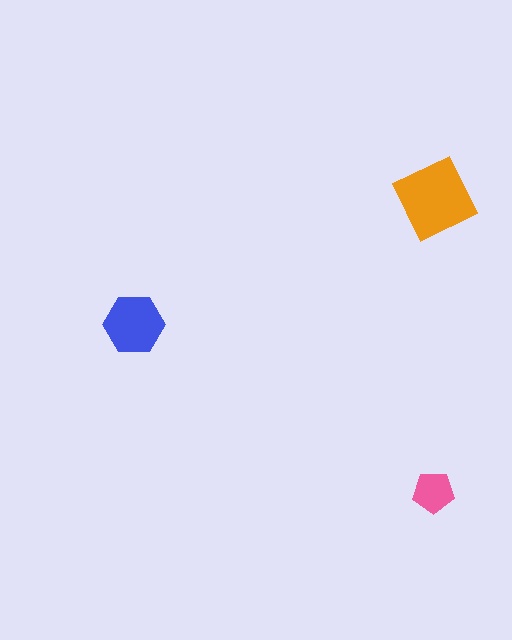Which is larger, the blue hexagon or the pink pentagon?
The blue hexagon.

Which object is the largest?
The orange diamond.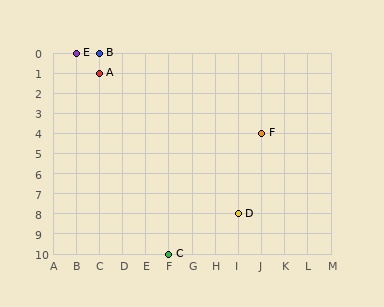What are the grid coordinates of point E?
Point E is at grid coordinates (B, 0).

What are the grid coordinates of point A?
Point A is at grid coordinates (C, 1).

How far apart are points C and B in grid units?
Points C and B are 3 columns and 10 rows apart (about 10.4 grid units diagonally).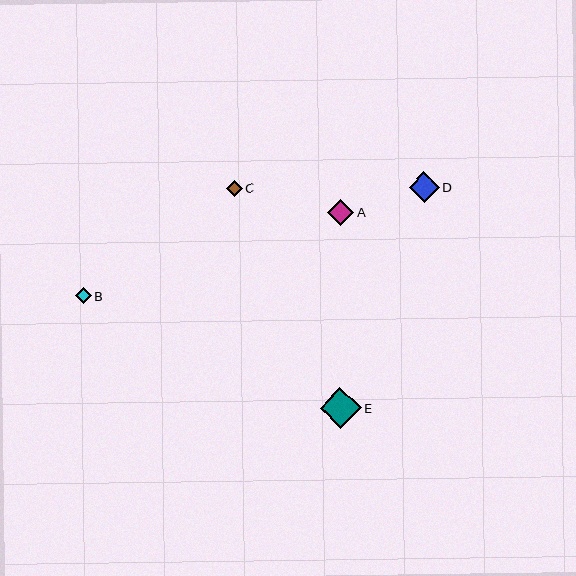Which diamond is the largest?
Diamond E is the largest with a size of approximately 41 pixels.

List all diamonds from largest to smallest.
From largest to smallest: E, D, A, C, B.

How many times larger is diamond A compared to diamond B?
Diamond A is approximately 1.7 times the size of diamond B.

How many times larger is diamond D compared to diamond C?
Diamond D is approximately 1.9 times the size of diamond C.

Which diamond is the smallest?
Diamond B is the smallest with a size of approximately 15 pixels.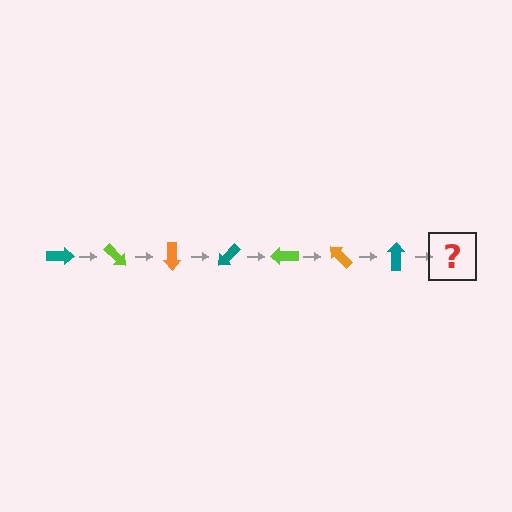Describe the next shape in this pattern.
It should be a lime arrow, rotated 315 degrees from the start.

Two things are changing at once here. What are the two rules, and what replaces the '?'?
The two rules are that it rotates 45 degrees each step and the color cycles through teal, lime, and orange. The '?' should be a lime arrow, rotated 315 degrees from the start.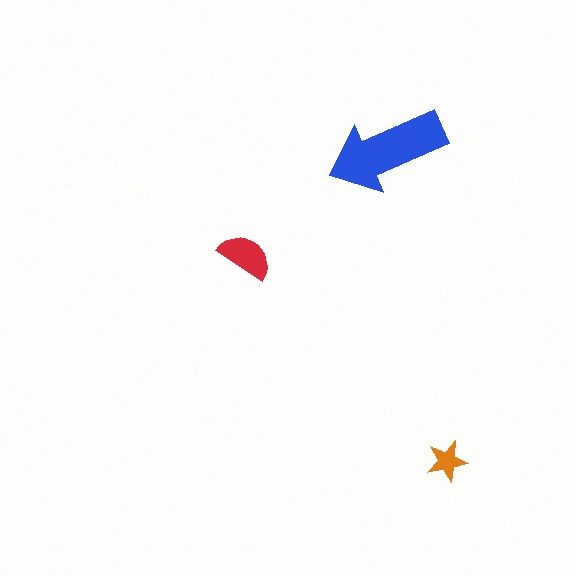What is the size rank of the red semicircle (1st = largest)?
2nd.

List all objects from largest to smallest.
The blue arrow, the red semicircle, the orange star.